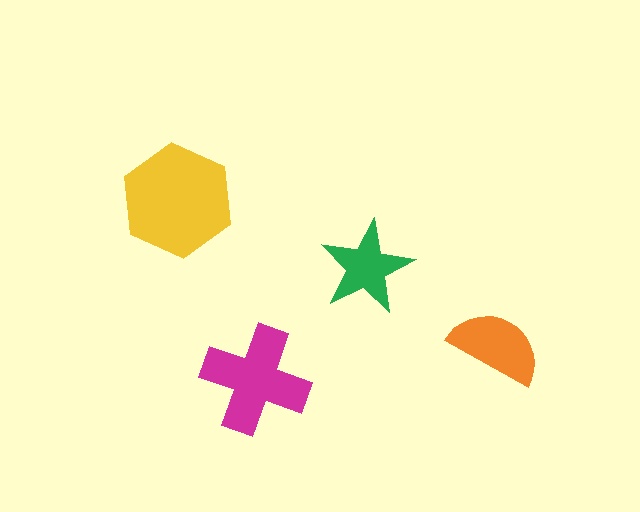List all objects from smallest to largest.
The green star, the orange semicircle, the magenta cross, the yellow hexagon.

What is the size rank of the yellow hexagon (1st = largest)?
1st.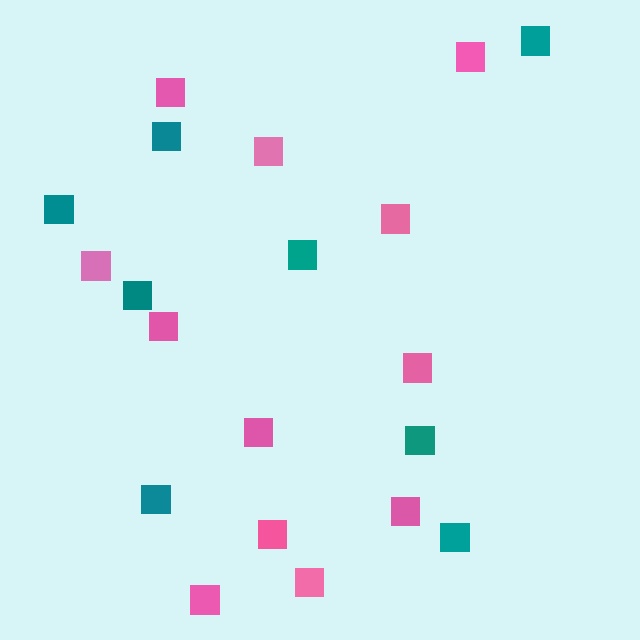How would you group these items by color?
There are 2 groups: one group of pink squares (12) and one group of teal squares (8).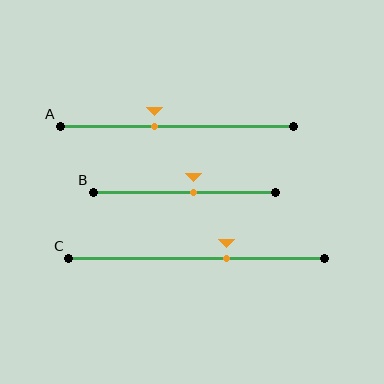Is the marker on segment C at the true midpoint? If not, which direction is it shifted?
No, the marker on segment C is shifted to the right by about 12% of the segment length.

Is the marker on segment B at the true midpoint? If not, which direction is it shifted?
No, the marker on segment B is shifted to the right by about 5% of the segment length.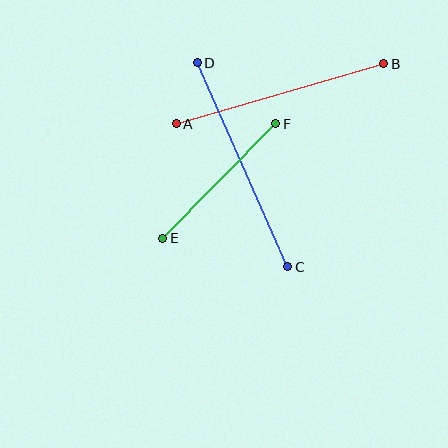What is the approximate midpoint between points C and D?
The midpoint is at approximately (243, 165) pixels.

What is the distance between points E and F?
The distance is approximately 161 pixels.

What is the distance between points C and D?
The distance is approximately 223 pixels.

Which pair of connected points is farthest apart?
Points C and D are farthest apart.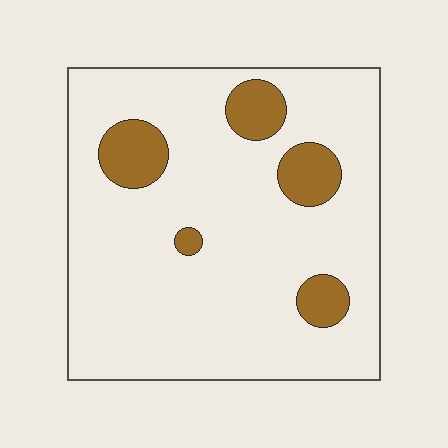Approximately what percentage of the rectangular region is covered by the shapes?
Approximately 15%.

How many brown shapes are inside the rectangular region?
5.